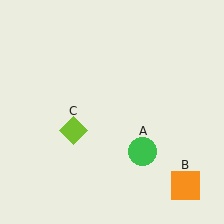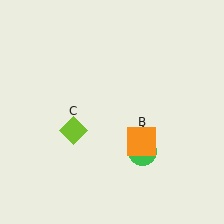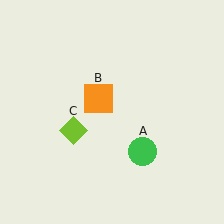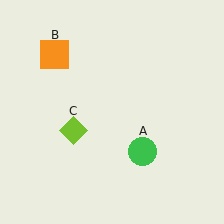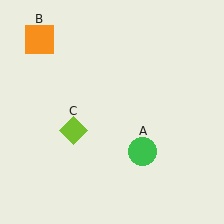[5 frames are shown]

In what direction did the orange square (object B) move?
The orange square (object B) moved up and to the left.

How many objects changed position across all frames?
1 object changed position: orange square (object B).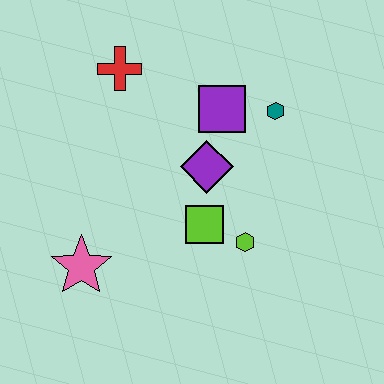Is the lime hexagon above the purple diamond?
No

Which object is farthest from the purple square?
The pink star is farthest from the purple square.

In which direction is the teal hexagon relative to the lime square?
The teal hexagon is above the lime square.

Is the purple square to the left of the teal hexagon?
Yes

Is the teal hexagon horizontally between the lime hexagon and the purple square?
No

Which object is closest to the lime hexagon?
The lime square is closest to the lime hexagon.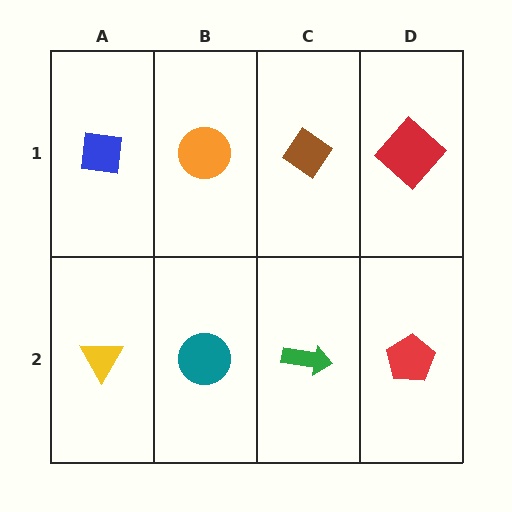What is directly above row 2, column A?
A blue square.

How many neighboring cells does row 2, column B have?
3.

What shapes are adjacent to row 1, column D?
A red pentagon (row 2, column D), a brown diamond (row 1, column C).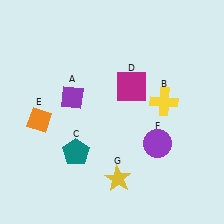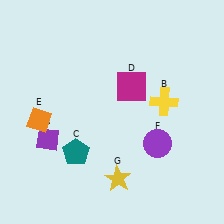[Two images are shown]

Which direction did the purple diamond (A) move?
The purple diamond (A) moved down.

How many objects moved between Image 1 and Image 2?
1 object moved between the two images.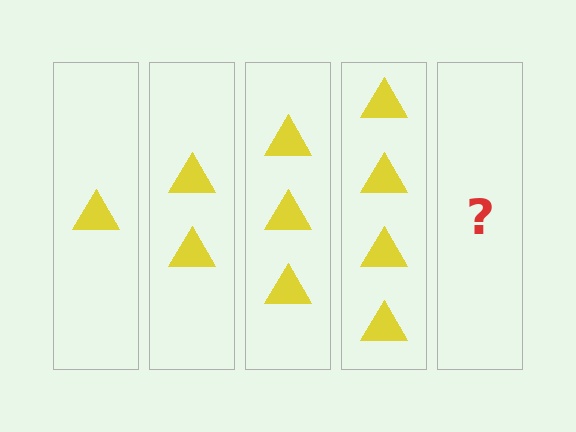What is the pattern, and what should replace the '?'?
The pattern is that each step adds one more triangle. The '?' should be 5 triangles.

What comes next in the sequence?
The next element should be 5 triangles.